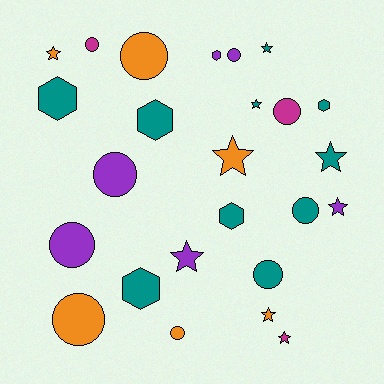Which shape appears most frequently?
Circle, with 10 objects.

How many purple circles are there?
There are 3 purple circles.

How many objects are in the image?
There are 25 objects.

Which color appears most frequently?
Teal, with 10 objects.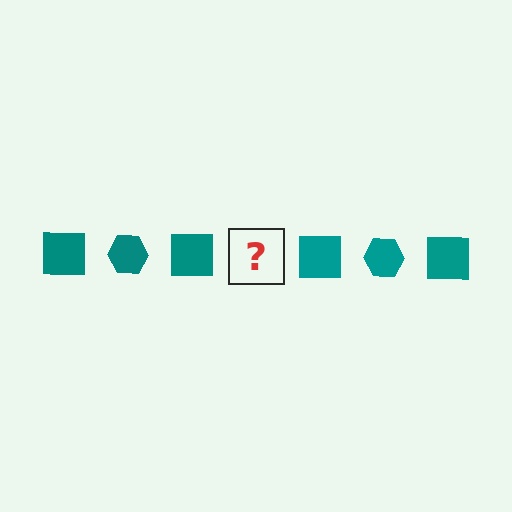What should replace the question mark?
The question mark should be replaced with a teal hexagon.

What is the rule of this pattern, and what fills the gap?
The rule is that the pattern cycles through square, hexagon shapes in teal. The gap should be filled with a teal hexagon.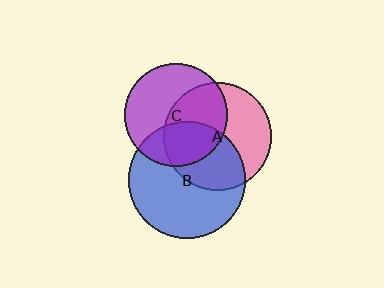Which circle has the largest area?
Circle B (blue).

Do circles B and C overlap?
Yes.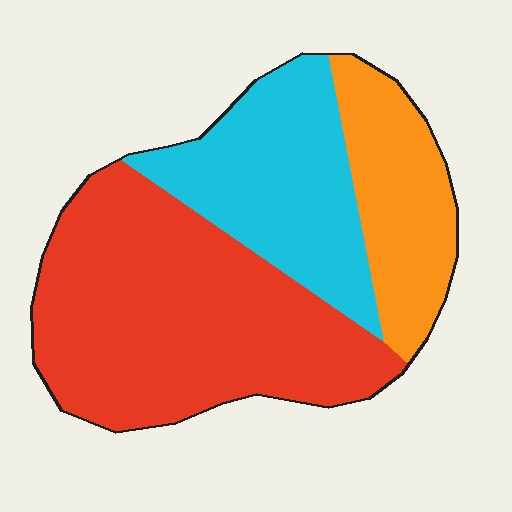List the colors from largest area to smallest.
From largest to smallest: red, cyan, orange.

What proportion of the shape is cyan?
Cyan takes up between a quarter and a half of the shape.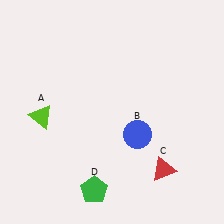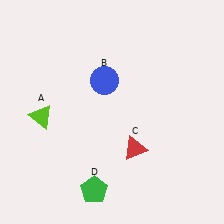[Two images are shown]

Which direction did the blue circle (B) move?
The blue circle (B) moved up.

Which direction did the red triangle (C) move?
The red triangle (C) moved left.